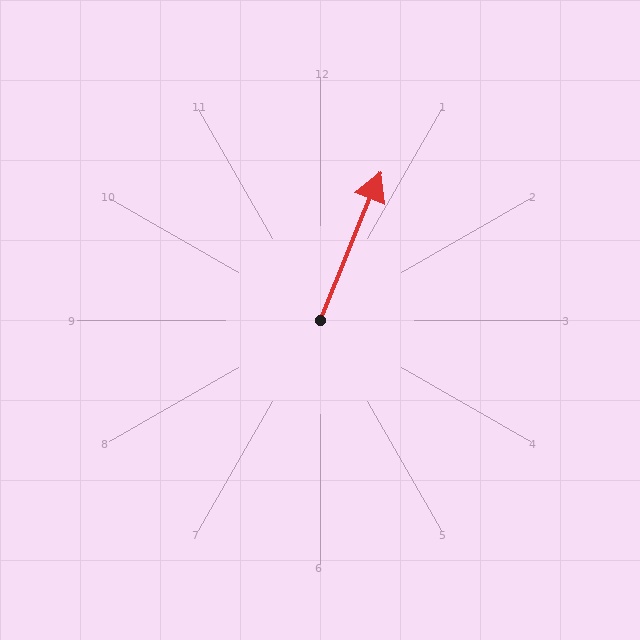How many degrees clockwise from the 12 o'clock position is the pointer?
Approximately 22 degrees.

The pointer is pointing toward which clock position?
Roughly 1 o'clock.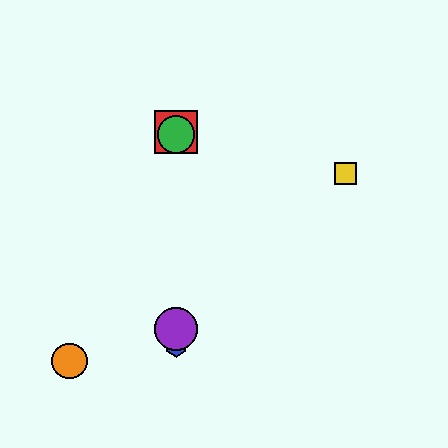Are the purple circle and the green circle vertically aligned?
Yes, both are at x≈176.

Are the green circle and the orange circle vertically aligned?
No, the green circle is at x≈176 and the orange circle is at x≈70.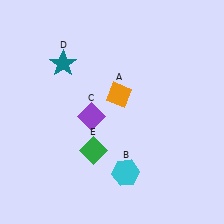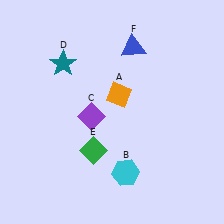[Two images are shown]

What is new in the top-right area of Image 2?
A blue triangle (F) was added in the top-right area of Image 2.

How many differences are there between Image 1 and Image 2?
There is 1 difference between the two images.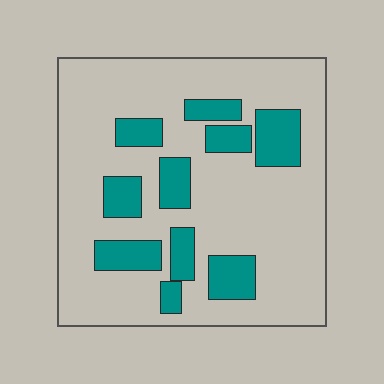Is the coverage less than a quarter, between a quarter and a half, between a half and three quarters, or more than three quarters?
Less than a quarter.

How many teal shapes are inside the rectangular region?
10.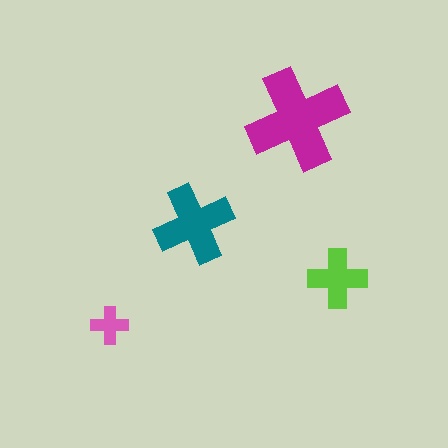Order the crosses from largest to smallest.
the magenta one, the teal one, the lime one, the pink one.